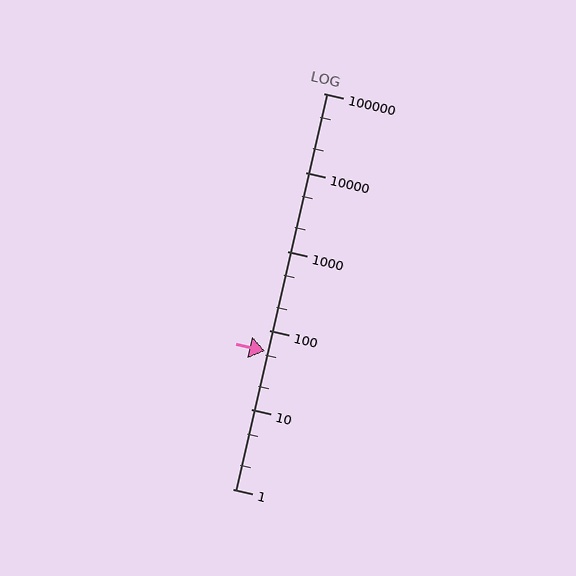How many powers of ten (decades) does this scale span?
The scale spans 5 decades, from 1 to 100000.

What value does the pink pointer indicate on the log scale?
The pointer indicates approximately 55.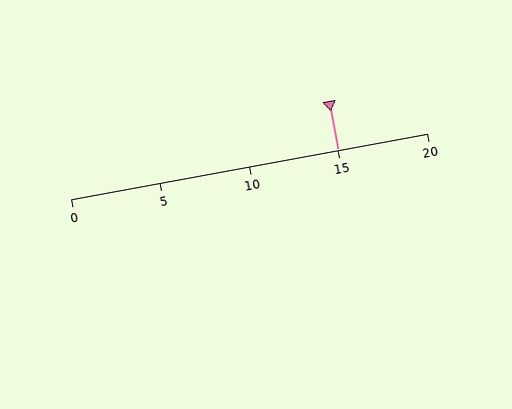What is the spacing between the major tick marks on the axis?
The major ticks are spaced 5 apart.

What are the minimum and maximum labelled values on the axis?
The axis runs from 0 to 20.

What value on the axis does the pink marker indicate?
The marker indicates approximately 15.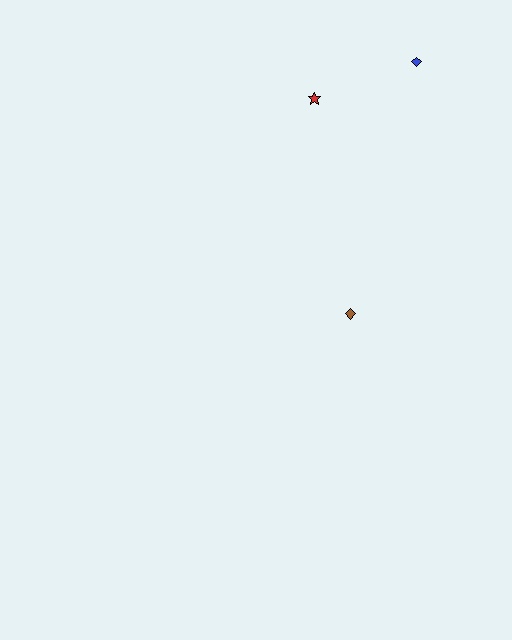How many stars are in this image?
There is 1 star.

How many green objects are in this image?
There are no green objects.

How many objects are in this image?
There are 3 objects.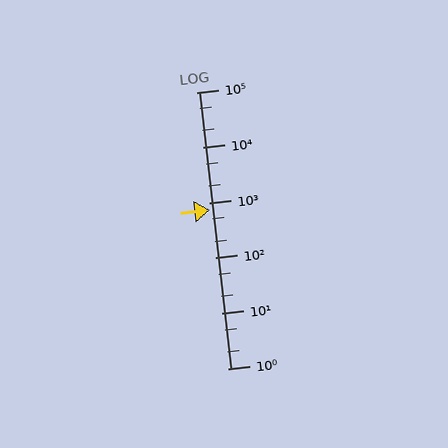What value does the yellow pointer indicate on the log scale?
The pointer indicates approximately 750.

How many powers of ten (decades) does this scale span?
The scale spans 5 decades, from 1 to 100000.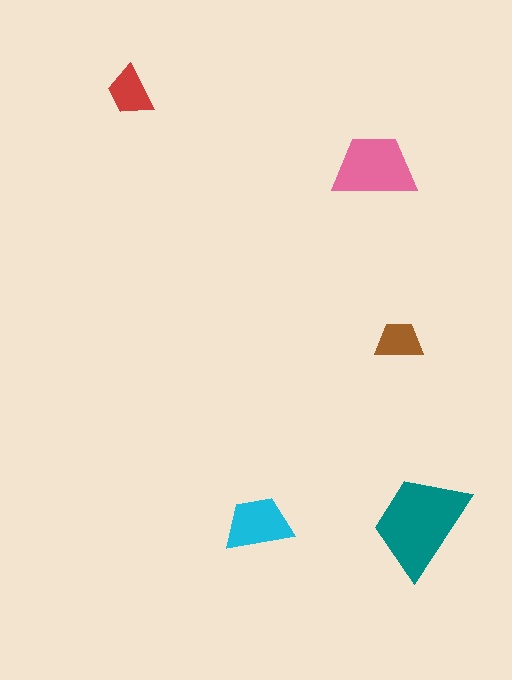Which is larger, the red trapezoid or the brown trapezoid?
The red one.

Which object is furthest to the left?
The red trapezoid is leftmost.